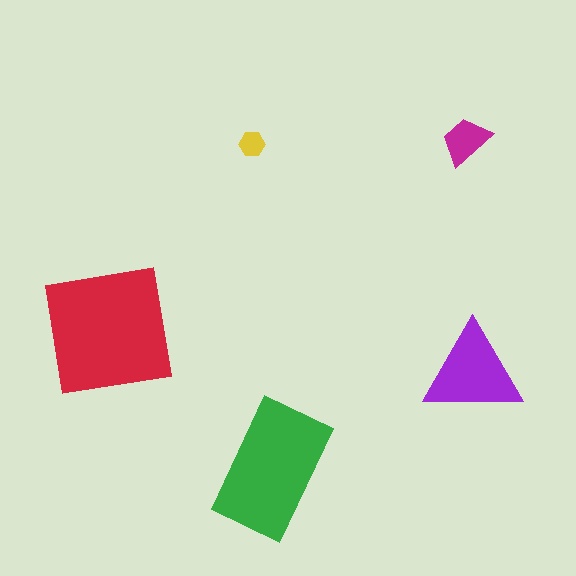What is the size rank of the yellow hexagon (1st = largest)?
5th.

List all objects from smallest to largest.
The yellow hexagon, the magenta trapezoid, the purple triangle, the green rectangle, the red square.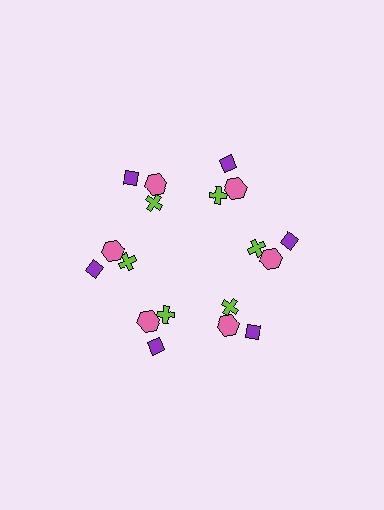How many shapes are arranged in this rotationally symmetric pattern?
There are 18 shapes, arranged in 6 groups of 3.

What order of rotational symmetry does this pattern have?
This pattern has 6-fold rotational symmetry.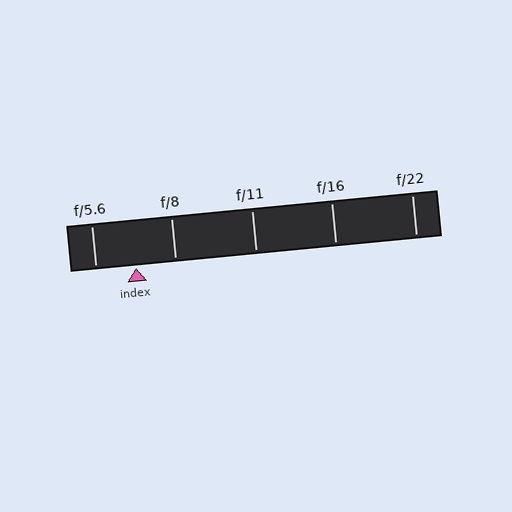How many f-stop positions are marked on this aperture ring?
There are 5 f-stop positions marked.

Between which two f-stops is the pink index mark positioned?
The index mark is between f/5.6 and f/8.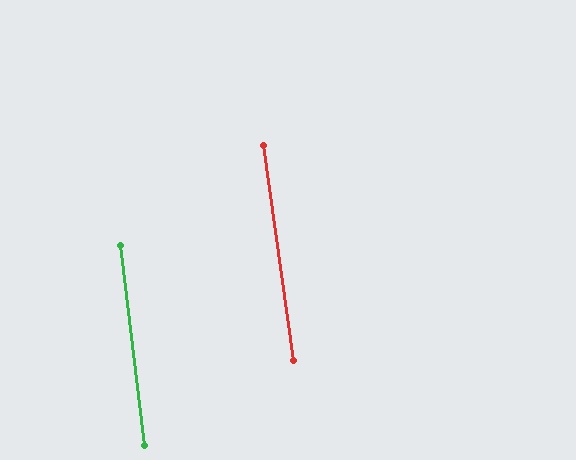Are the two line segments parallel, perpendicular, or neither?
Parallel — their directions differ by only 0.8°.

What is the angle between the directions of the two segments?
Approximately 1 degree.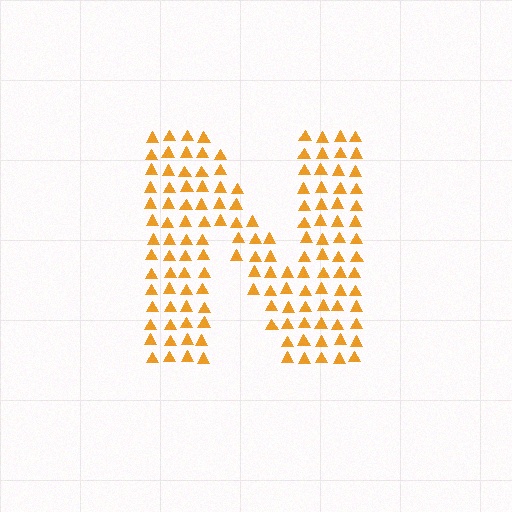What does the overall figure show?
The overall figure shows the letter N.